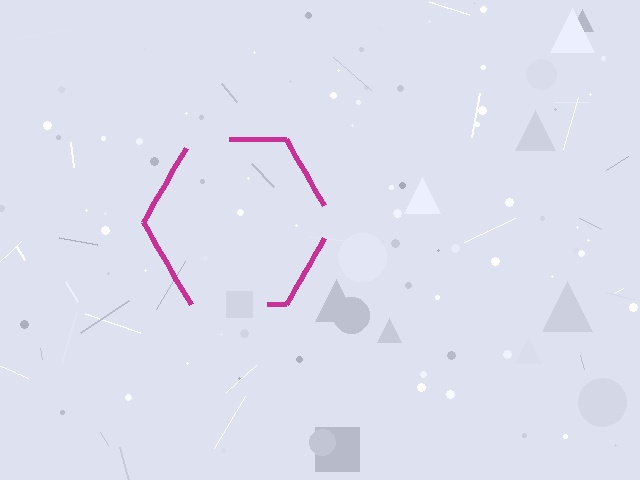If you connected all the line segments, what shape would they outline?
They would outline a hexagon.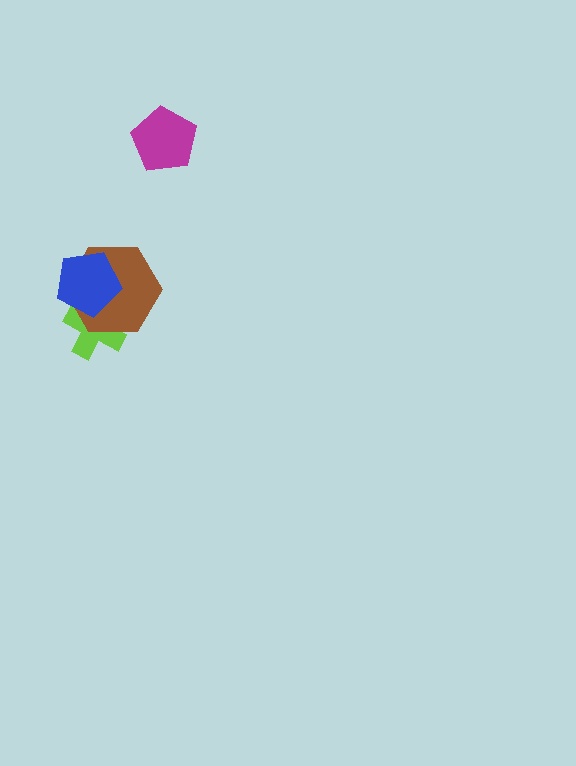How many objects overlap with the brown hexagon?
2 objects overlap with the brown hexagon.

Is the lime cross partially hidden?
Yes, it is partially covered by another shape.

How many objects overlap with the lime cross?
2 objects overlap with the lime cross.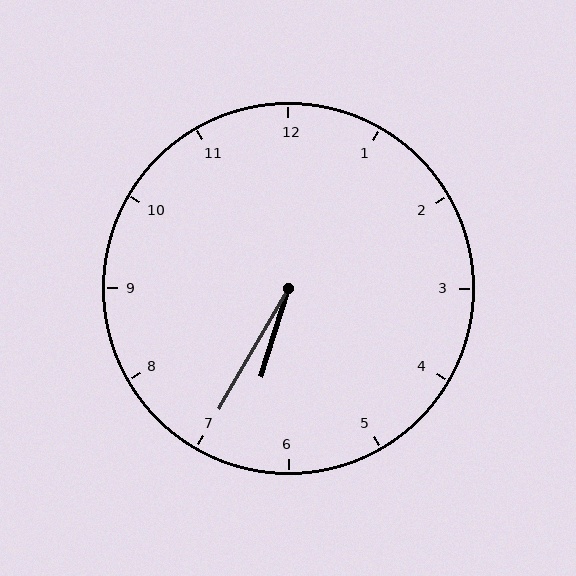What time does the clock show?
6:35.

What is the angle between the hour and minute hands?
Approximately 12 degrees.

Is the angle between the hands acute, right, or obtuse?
It is acute.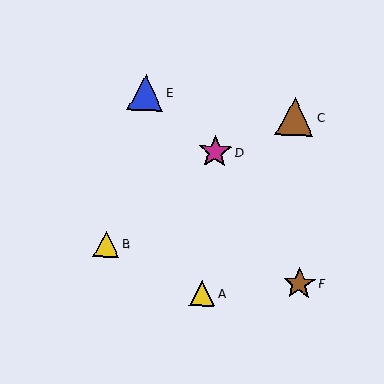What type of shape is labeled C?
Shape C is a brown triangle.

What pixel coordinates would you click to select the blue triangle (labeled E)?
Click at (145, 93) to select the blue triangle E.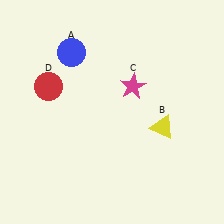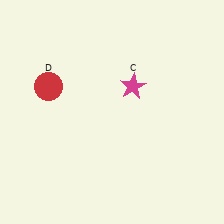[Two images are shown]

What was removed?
The blue circle (A), the yellow triangle (B) were removed in Image 2.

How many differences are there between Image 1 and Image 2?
There are 2 differences between the two images.